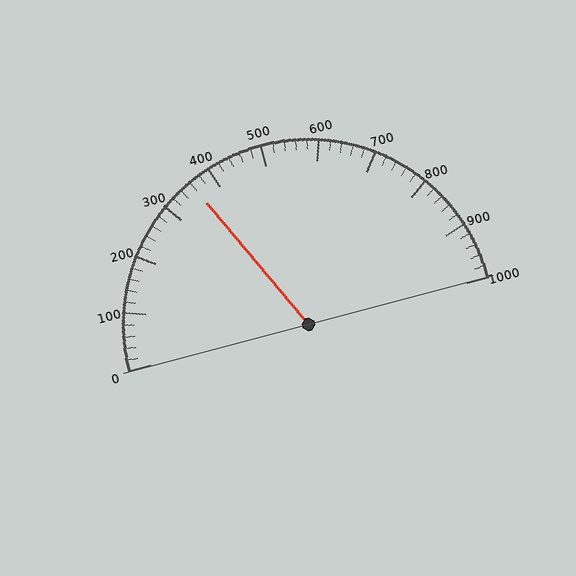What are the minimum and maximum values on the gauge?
The gauge ranges from 0 to 1000.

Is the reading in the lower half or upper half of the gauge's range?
The reading is in the lower half of the range (0 to 1000).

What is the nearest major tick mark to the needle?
The nearest major tick mark is 400.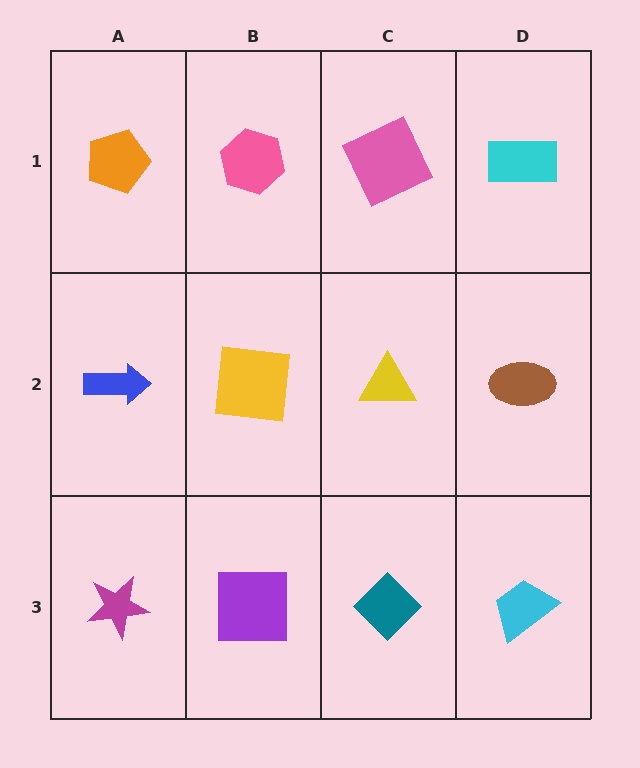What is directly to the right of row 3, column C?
A cyan trapezoid.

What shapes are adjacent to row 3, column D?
A brown ellipse (row 2, column D), a teal diamond (row 3, column C).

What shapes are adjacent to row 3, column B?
A yellow square (row 2, column B), a magenta star (row 3, column A), a teal diamond (row 3, column C).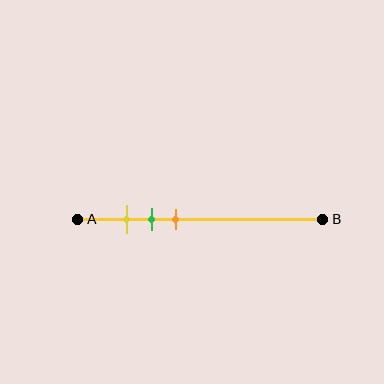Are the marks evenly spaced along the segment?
Yes, the marks are approximately evenly spaced.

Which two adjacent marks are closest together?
The yellow and green marks are the closest adjacent pair.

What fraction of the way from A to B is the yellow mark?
The yellow mark is approximately 20% (0.2) of the way from A to B.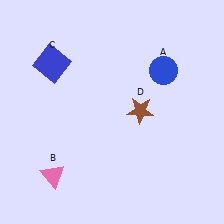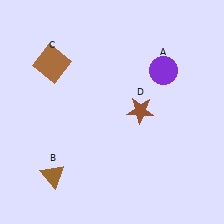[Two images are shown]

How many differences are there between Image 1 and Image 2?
There are 3 differences between the two images.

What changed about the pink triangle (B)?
In Image 1, B is pink. In Image 2, it changed to brown.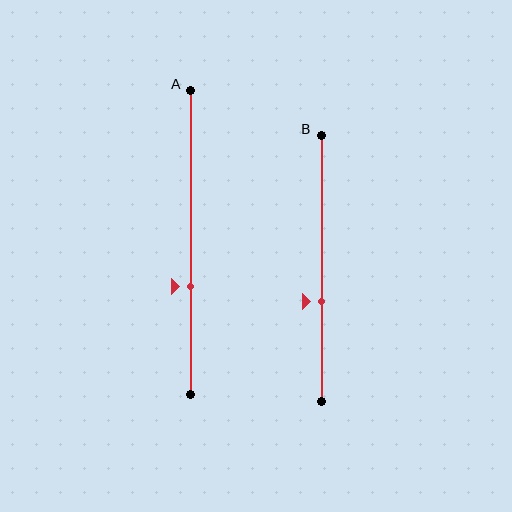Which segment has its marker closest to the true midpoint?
Segment B has its marker closest to the true midpoint.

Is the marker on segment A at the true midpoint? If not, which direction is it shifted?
No, the marker on segment A is shifted downward by about 14% of the segment length.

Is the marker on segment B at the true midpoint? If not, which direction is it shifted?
No, the marker on segment B is shifted downward by about 12% of the segment length.